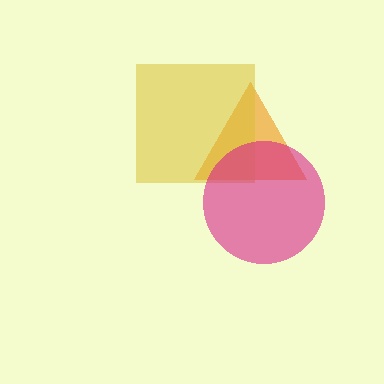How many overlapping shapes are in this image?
There are 3 overlapping shapes in the image.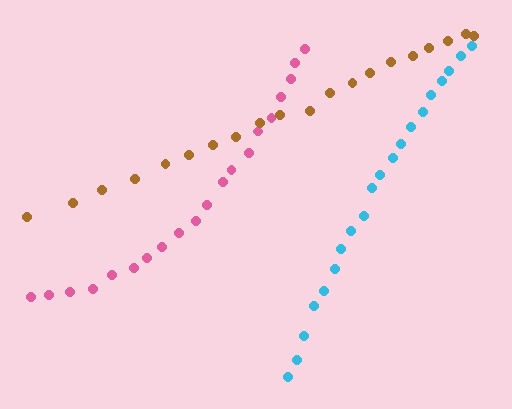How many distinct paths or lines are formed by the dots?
There are 3 distinct paths.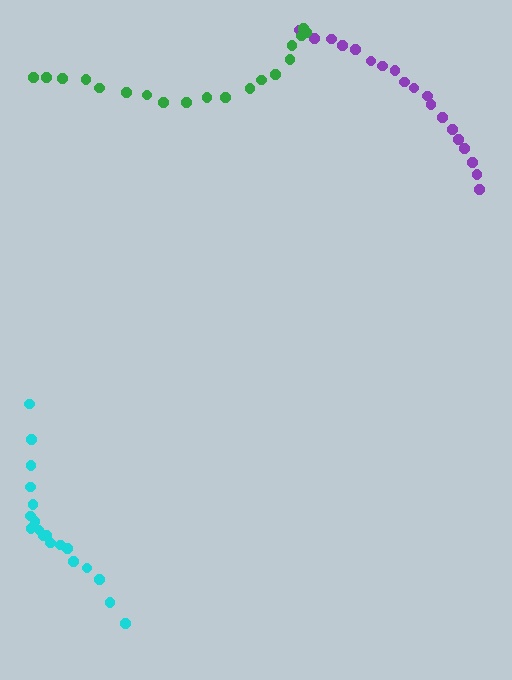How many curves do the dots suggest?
There are 3 distinct paths.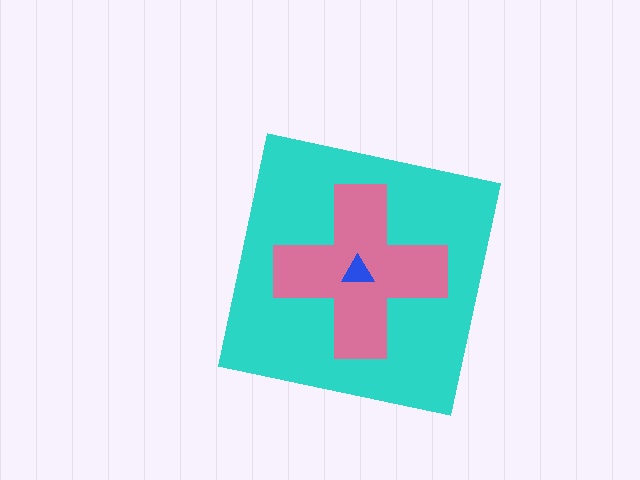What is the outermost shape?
The cyan square.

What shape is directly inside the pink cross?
The blue triangle.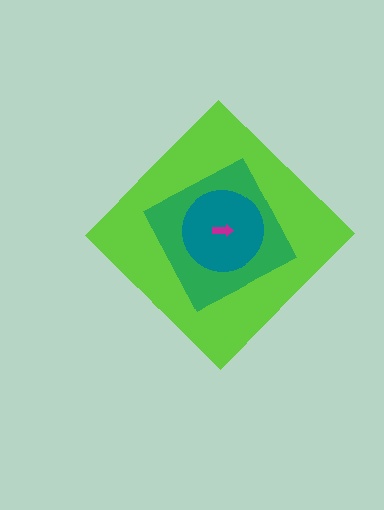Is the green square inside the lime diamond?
Yes.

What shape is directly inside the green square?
The teal circle.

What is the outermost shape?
The lime diamond.